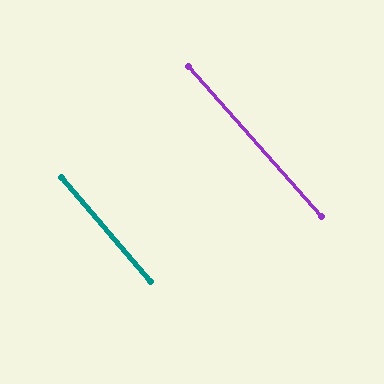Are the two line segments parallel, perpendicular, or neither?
Parallel — their directions differ by only 1.4°.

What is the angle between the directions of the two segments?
Approximately 1 degree.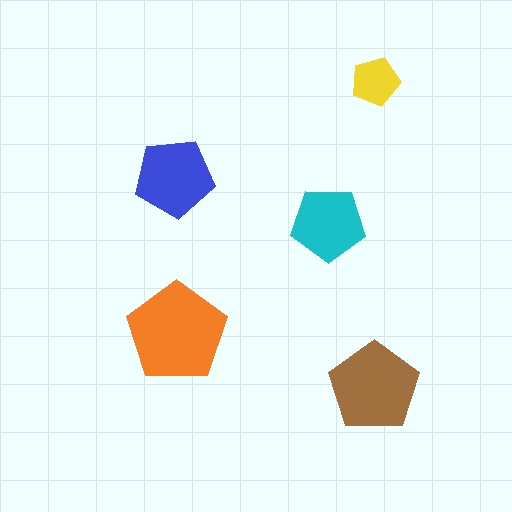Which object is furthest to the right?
The yellow pentagon is rightmost.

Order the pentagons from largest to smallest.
the orange one, the brown one, the blue one, the cyan one, the yellow one.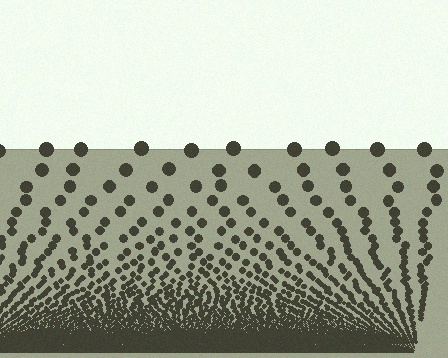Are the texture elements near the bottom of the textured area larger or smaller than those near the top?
Smaller. The gradient is inverted — elements near the bottom are smaller and denser.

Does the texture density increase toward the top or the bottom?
Density increases toward the bottom.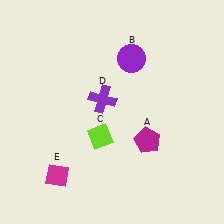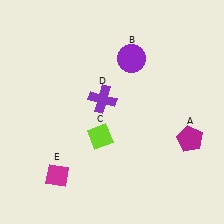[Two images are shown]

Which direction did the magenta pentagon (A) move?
The magenta pentagon (A) moved right.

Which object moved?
The magenta pentagon (A) moved right.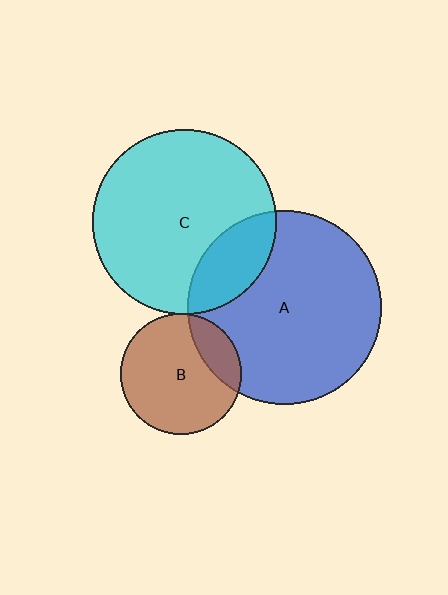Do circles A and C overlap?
Yes.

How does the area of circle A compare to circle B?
Approximately 2.6 times.